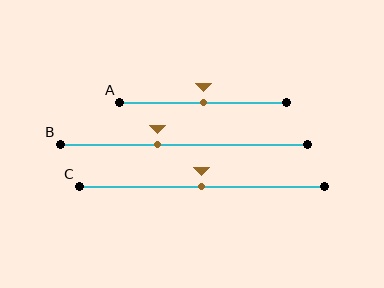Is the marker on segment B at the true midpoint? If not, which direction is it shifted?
No, the marker on segment B is shifted to the left by about 10% of the segment length.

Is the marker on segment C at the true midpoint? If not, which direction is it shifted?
Yes, the marker on segment C is at the true midpoint.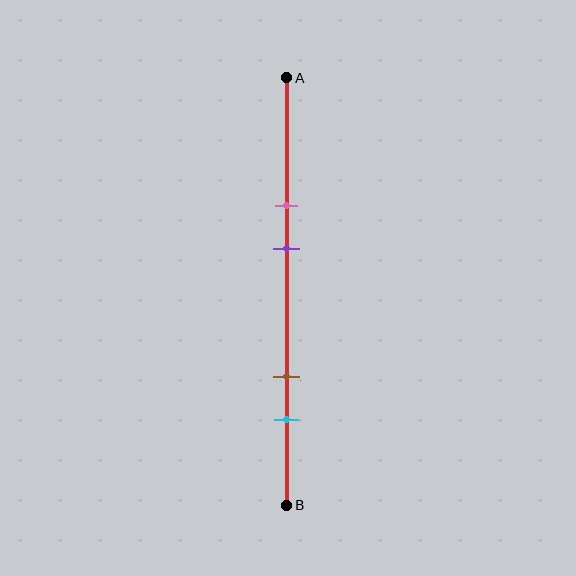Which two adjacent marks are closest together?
The pink and purple marks are the closest adjacent pair.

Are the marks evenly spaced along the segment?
No, the marks are not evenly spaced.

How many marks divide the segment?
There are 4 marks dividing the segment.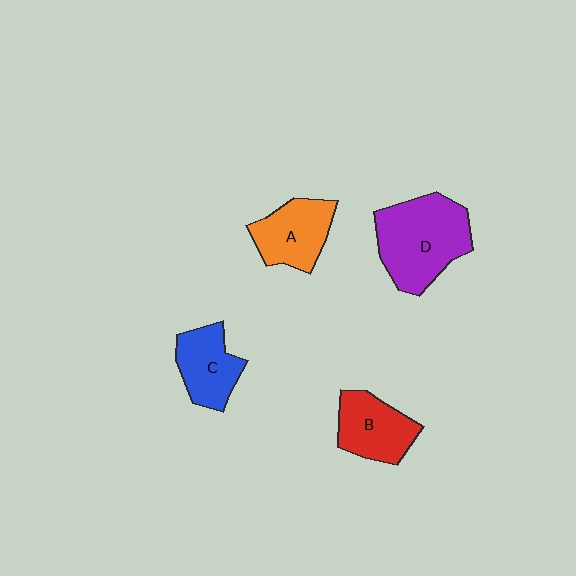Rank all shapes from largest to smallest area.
From largest to smallest: D (purple), A (orange), B (red), C (blue).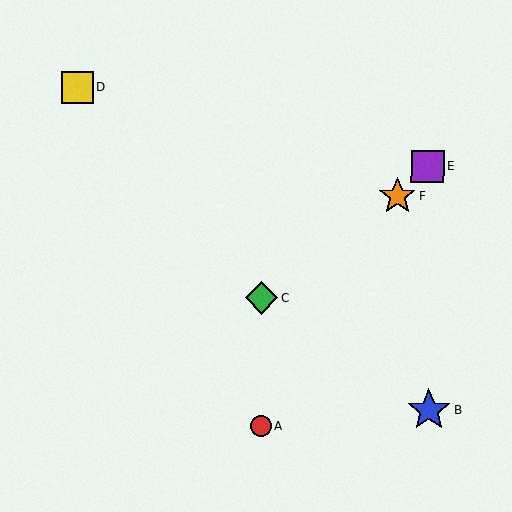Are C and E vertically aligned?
No, C is at x≈261 and E is at x≈427.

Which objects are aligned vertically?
Objects A, C are aligned vertically.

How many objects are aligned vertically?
2 objects (A, C) are aligned vertically.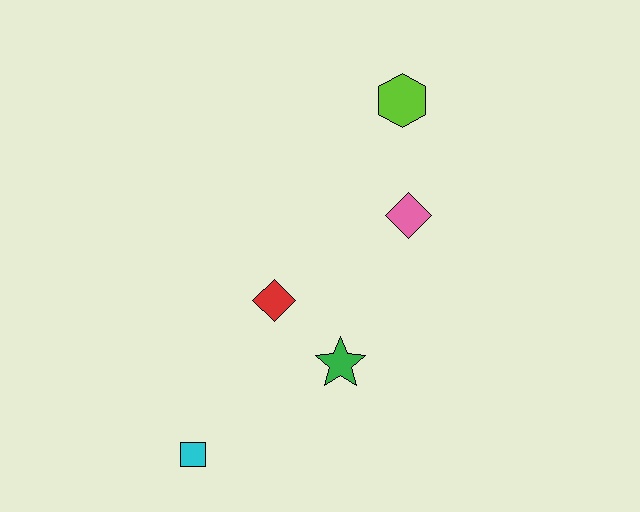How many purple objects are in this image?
There are no purple objects.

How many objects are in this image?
There are 5 objects.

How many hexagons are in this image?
There is 1 hexagon.